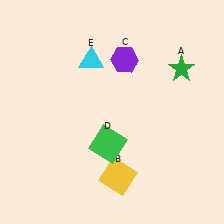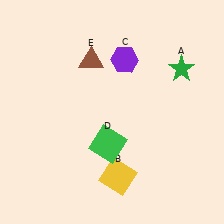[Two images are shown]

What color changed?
The triangle (E) changed from cyan in Image 1 to brown in Image 2.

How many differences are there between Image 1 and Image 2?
There is 1 difference between the two images.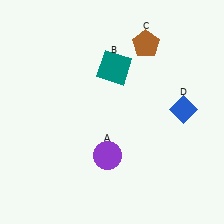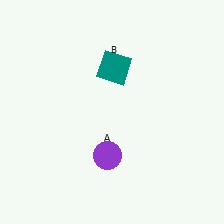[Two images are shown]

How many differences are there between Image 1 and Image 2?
There are 2 differences between the two images.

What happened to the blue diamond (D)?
The blue diamond (D) was removed in Image 2. It was in the top-right area of Image 1.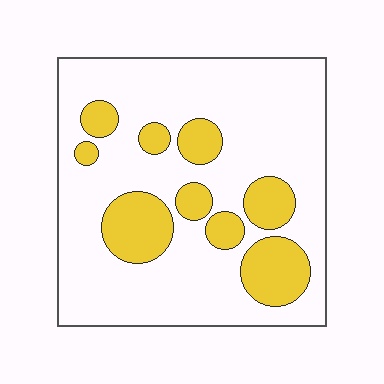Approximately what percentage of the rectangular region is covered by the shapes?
Approximately 25%.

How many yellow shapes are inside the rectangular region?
9.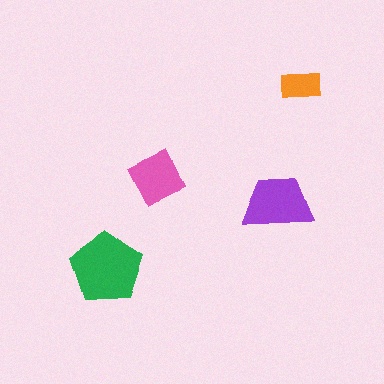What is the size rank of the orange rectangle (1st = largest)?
4th.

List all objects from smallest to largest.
The orange rectangle, the pink diamond, the purple trapezoid, the green pentagon.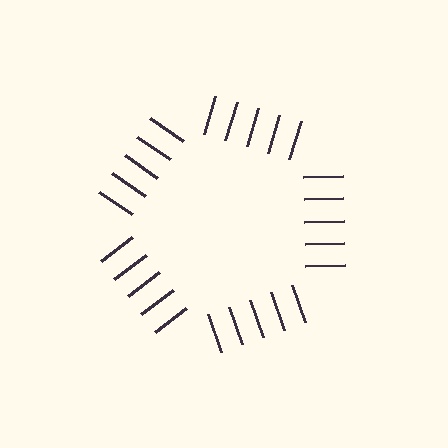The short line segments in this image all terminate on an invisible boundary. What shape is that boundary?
An illusory pentagon — the line segments terminate on its edges but no continuous stroke is drawn.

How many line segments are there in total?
25 — 5 along each of the 5 edges.